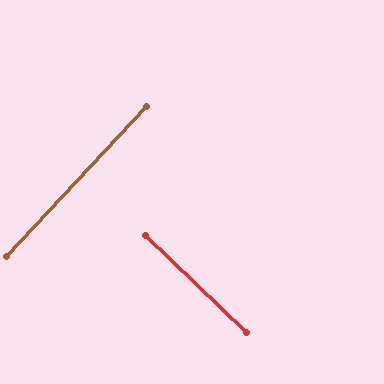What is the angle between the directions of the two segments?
Approximately 89 degrees.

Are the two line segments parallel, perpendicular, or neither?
Perpendicular — they meet at approximately 89°.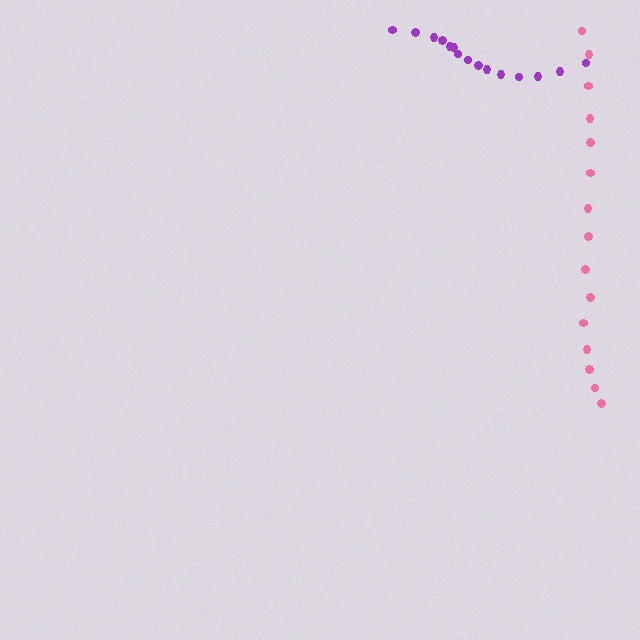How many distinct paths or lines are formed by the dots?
There are 2 distinct paths.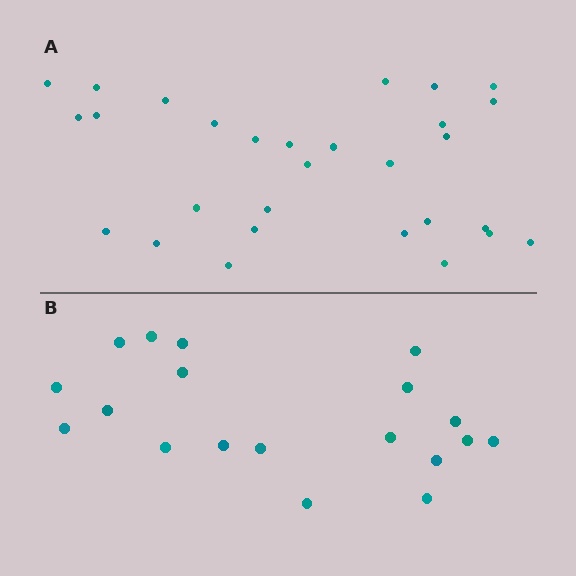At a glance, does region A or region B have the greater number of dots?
Region A (the top region) has more dots.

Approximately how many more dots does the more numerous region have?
Region A has roughly 10 or so more dots than region B.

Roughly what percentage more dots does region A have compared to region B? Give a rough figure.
About 55% more.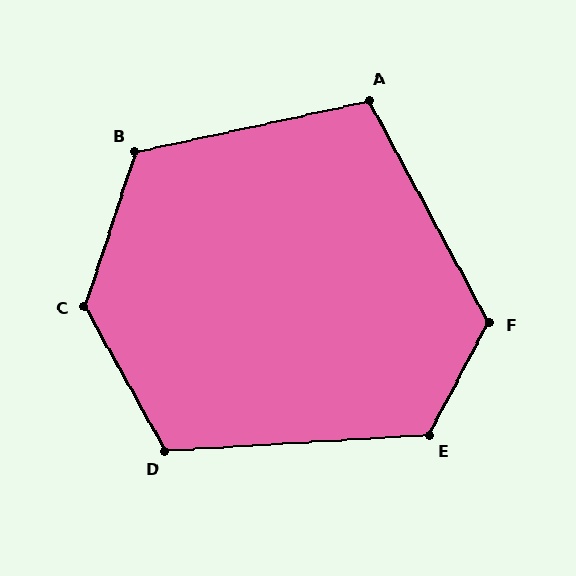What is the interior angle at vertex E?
Approximately 121 degrees (obtuse).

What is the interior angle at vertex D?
Approximately 116 degrees (obtuse).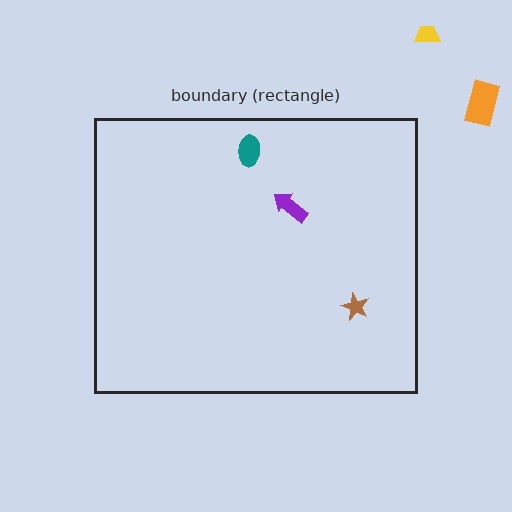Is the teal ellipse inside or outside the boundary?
Inside.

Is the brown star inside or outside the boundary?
Inside.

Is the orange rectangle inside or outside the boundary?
Outside.